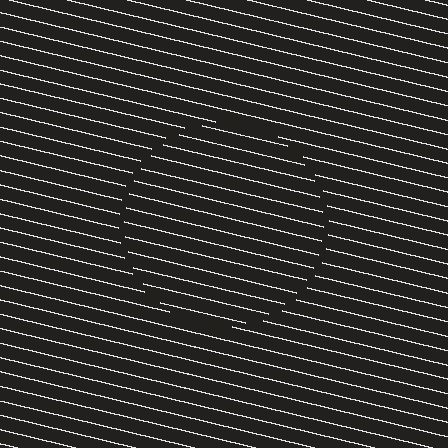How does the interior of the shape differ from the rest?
The interior of the shape contains the same grating, shifted by half a period — the contour is defined by the phase discontinuity where line-ends from the inner and outer gratings abut.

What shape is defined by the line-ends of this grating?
An illusory circle. The interior of the shape contains the same grating, shifted by half a period — the contour is defined by the phase discontinuity where line-ends from the inner and outer gratings abut.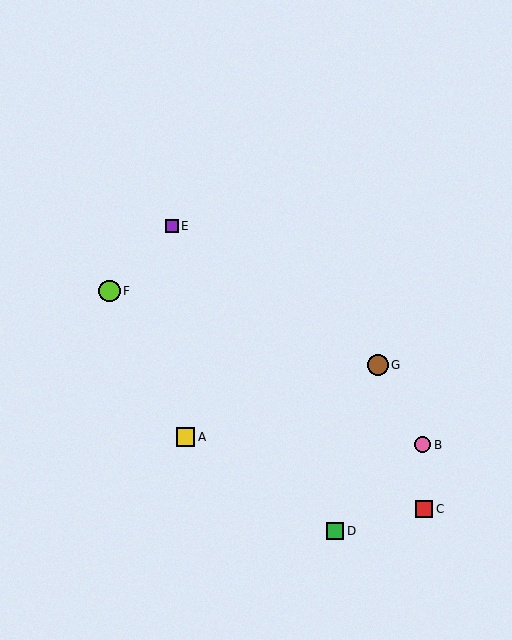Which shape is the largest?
The lime circle (labeled F) is the largest.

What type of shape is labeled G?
Shape G is a brown circle.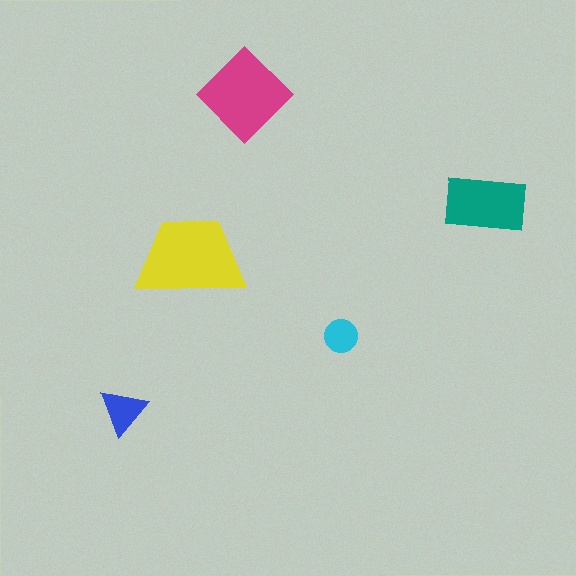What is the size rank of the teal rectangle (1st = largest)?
3rd.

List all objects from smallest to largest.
The cyan circle, the blue triangle, the teal rectangle, the magenta diamond, the yellow trapezoid.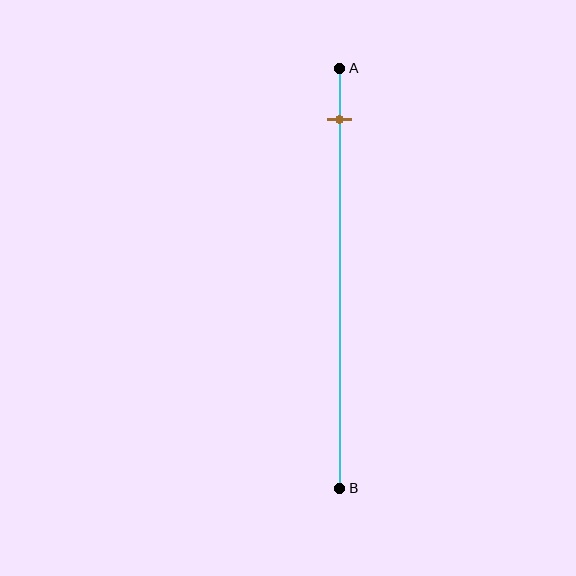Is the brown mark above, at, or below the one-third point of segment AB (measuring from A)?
The brown mark is above the one-third point of segment AB.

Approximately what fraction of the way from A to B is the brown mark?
The brown mark is approximately 10% of the way from A to B.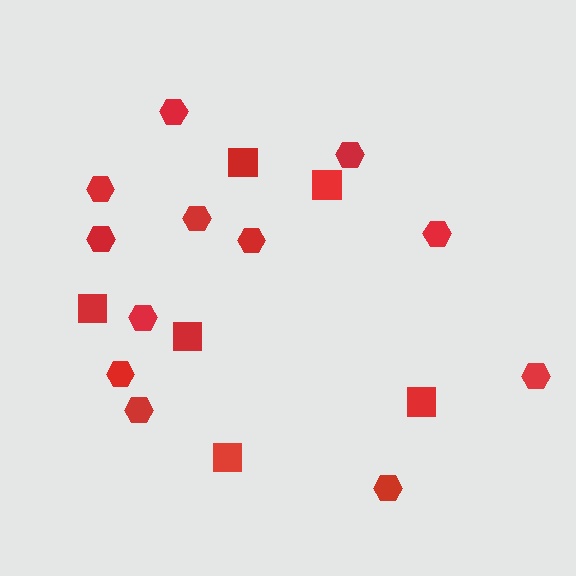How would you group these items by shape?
There are 2 groups: one group of hexagons (12) and one group of squares (6).